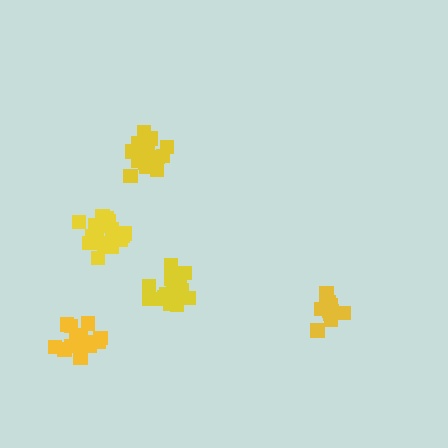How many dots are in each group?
Group 1: 14 dots, Group 2: 20 dots, Group 3: 14 dots, Group 4: 17 dots, Group 5: 16 dots (81 total).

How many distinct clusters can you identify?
There are 5 distinct clusters.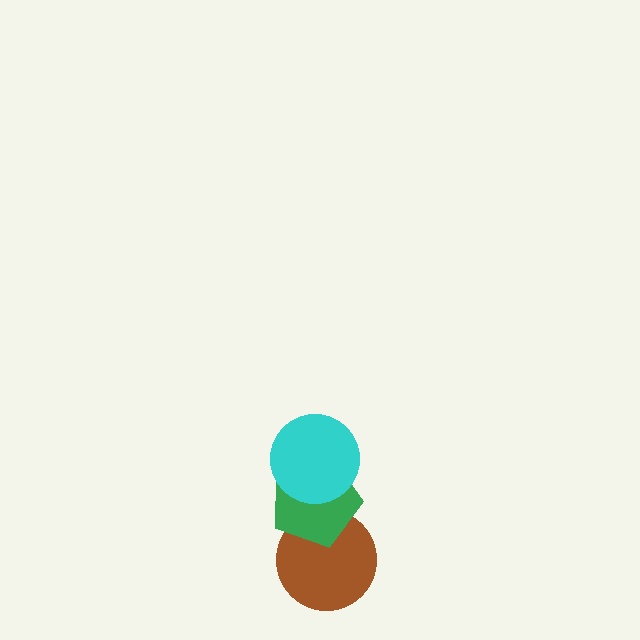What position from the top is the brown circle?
The brown circle is 3rd from the top.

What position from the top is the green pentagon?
The green pentagon is 2nd from the top.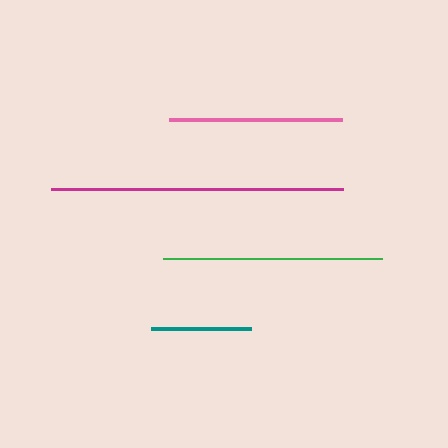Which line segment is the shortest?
The teal line is the shortest at approximately 100 pixels.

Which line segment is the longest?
The magenta line is the longest at approximately 292 pixels.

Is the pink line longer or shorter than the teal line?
The pink line is longer than the teal line.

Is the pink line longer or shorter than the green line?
The green line is longer than the pink line.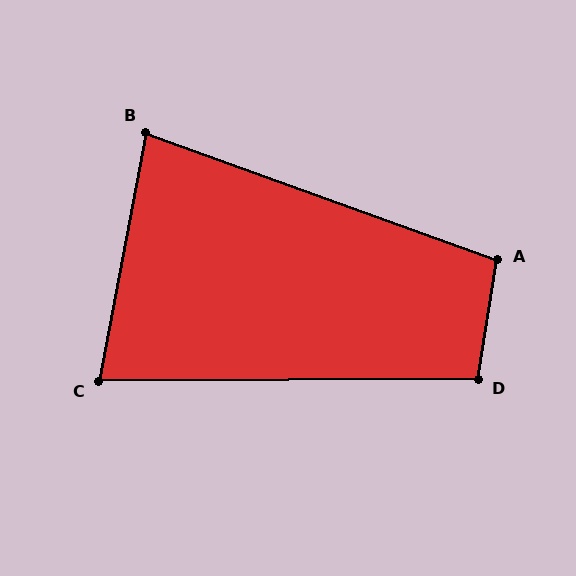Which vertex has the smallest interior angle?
C, at approximately 79 degrees.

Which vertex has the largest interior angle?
A, at approximately 101 degrees.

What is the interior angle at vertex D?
Approximately 99 degrees (obtuse).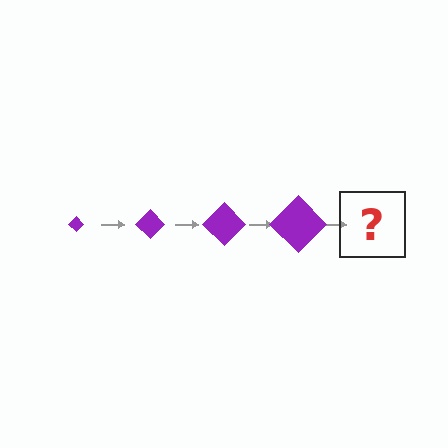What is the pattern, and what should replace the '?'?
The pattern is that the diamond gets progressively larger each step. The '?' should be a purple diamond, larger than the previous one.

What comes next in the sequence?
The next element should be a purple diamond, larger than the previous one.